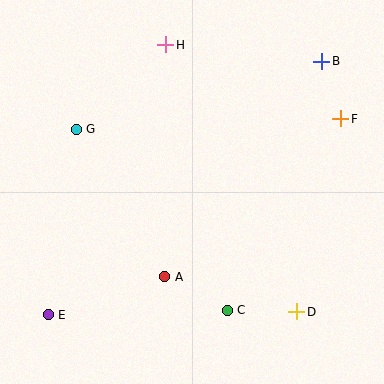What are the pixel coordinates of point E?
Point E is at (48, 315).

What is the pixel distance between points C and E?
The distance between C and E is 179 pixels.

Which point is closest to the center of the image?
Point A at (165, 277) is closest to the center.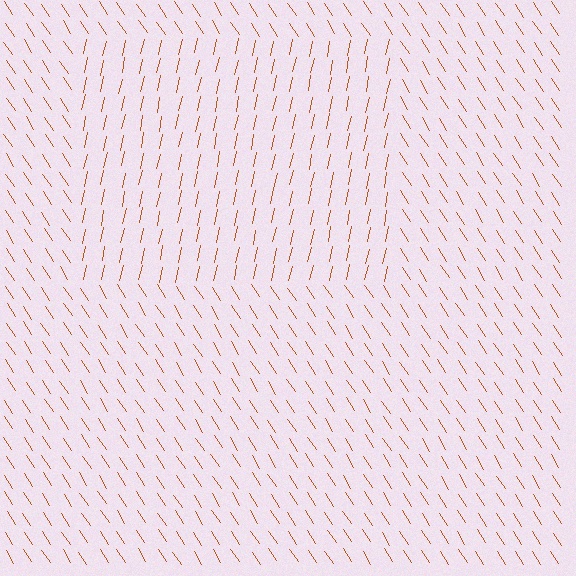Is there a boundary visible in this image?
Yes, there is a texture boundary formed by a change in line orientation.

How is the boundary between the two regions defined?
The boundary is defined purely by a change in line orientation (approximately 45 degrees difference). All lines are the same color and thickness.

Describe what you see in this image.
The image is filled with small brown line segments. A rectangle region in the image has lines oriented differently from the surrounding lines, creating a visible texture boundary.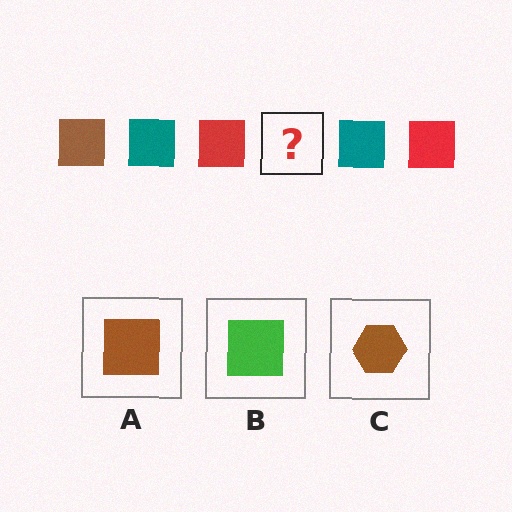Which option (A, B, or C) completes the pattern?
A.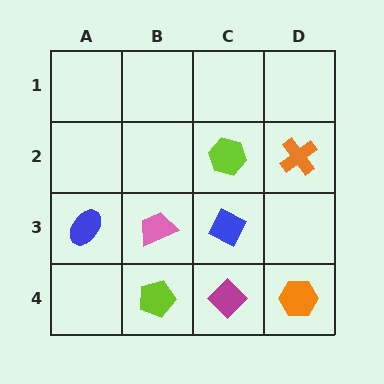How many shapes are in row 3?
3 shapes.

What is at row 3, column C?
A blue diamond.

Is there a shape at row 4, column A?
No, that cell is empty.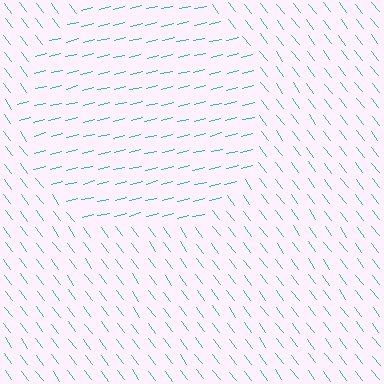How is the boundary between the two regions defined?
The boundary is defined purely by a change in line orientation (approximately 67 degrees difference). All lines are the same color and thickness.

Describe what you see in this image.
The image is filled with small cyan line segments. A circle region in the image has lines oriented differently from the surrounding lines, creating a visible texture boundary.